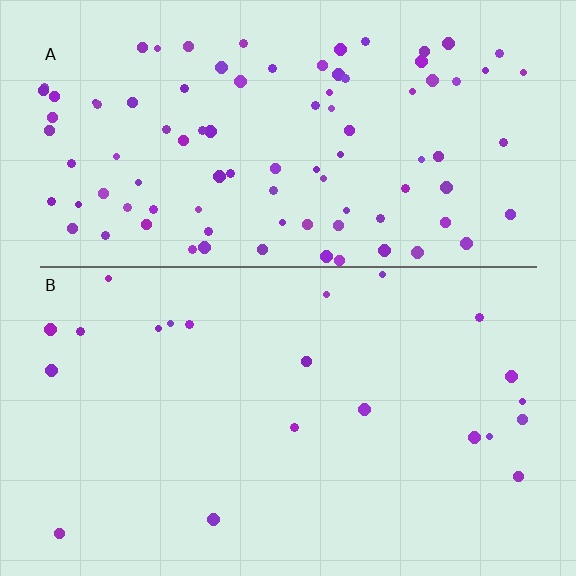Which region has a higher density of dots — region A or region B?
A (the top).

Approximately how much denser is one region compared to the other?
Approximately 4.5× — region A over region B.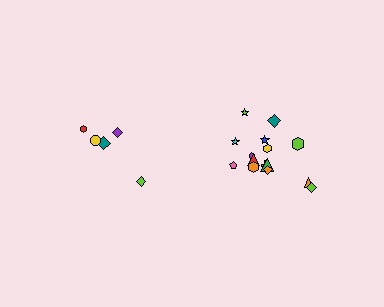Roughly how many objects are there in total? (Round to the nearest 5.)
Roughly 20 objects in total.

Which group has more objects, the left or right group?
The right group.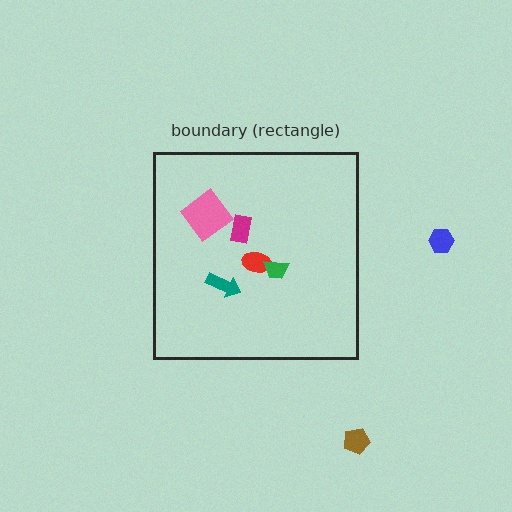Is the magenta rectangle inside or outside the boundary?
Inside.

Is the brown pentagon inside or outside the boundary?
Outside.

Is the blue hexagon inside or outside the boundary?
Outside.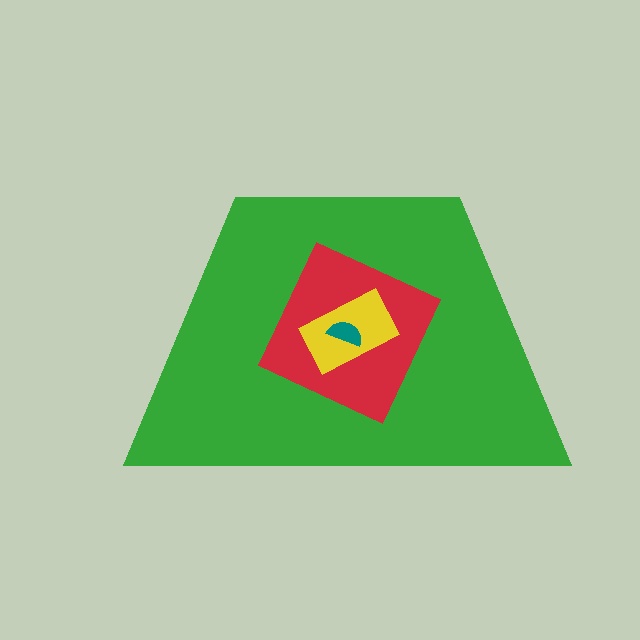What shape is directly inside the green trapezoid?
The red diamond.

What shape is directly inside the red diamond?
The yellow rectangle.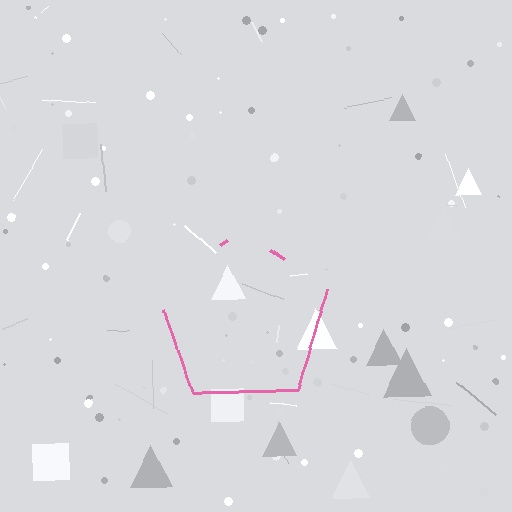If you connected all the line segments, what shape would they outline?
They would outline a pentagon.